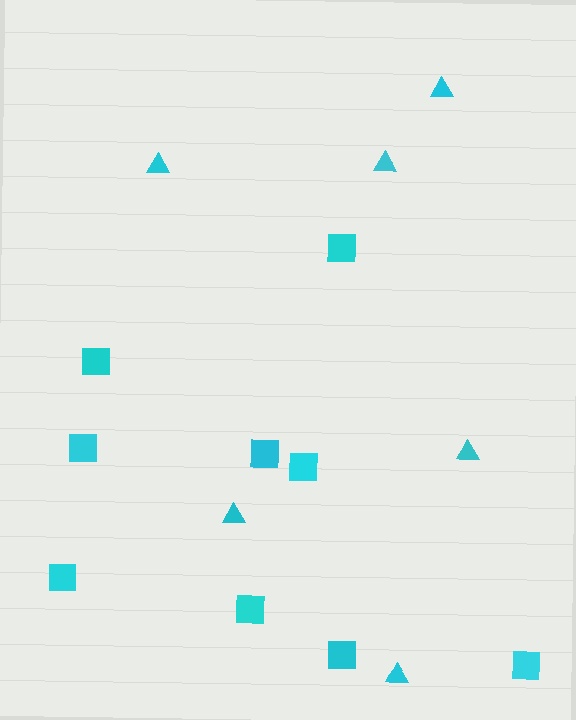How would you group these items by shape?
There are 2 groups: one group of squares (9) and one group of triangles (6).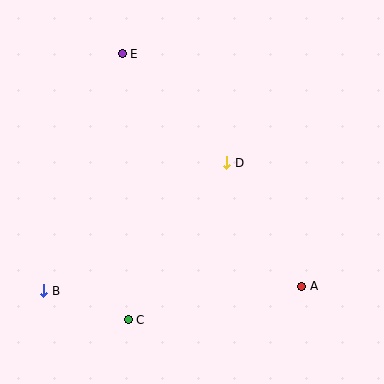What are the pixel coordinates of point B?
Point B is at (44, 291).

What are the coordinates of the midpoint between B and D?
The midpoint between B and D is at (135, 227).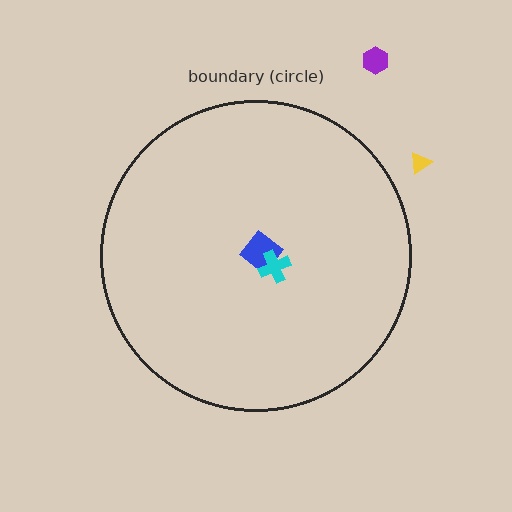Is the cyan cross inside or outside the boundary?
Inside.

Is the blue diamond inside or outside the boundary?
Inside.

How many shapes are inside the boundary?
2 inside, 2 outside.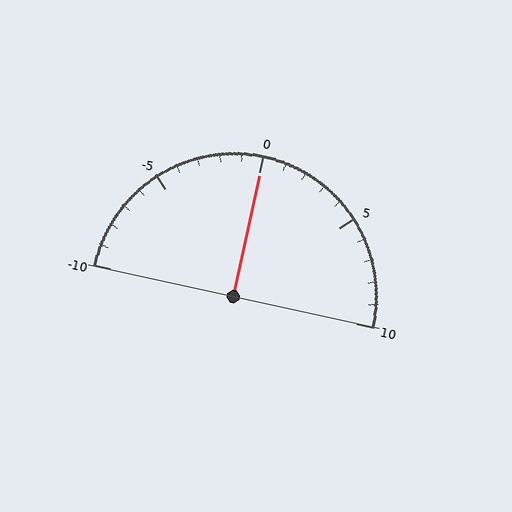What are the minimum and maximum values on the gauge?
The gauge ranges from -10 to 10.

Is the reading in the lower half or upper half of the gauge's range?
The reading is in the upper half of the range (-10 to 10).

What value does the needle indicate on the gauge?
The needle indicates approximately 0.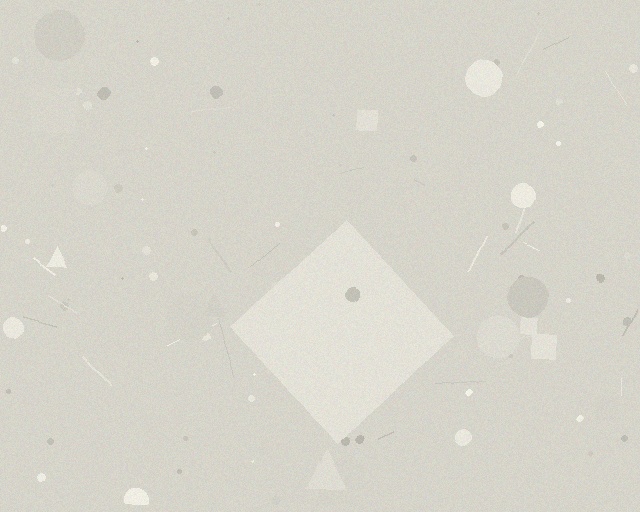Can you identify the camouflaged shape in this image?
The camouflaged shape is a diamond.